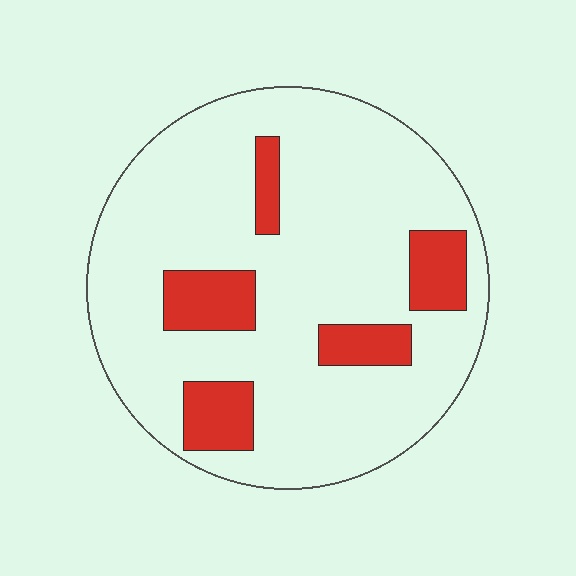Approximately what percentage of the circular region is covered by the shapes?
Approximately 15%.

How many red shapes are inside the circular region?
5.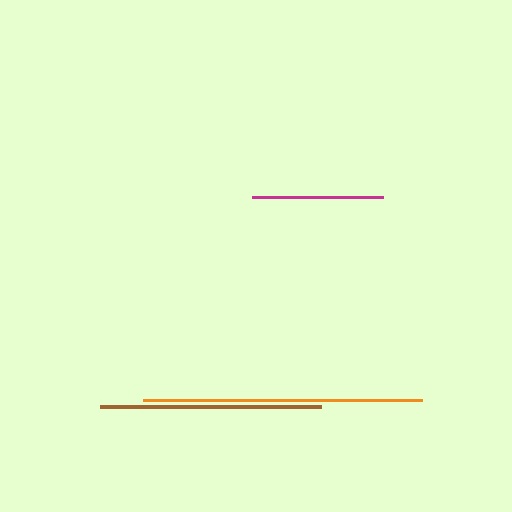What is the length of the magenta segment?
The magenta segment is approximately 131 pixels long.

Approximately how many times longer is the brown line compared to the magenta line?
The brown line is approximately 1.7 times the length of the magenta line.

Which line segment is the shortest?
The magenta line is the shortest at approximately 131 pixels.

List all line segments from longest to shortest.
From longest to shortest: orange, brown, magenta.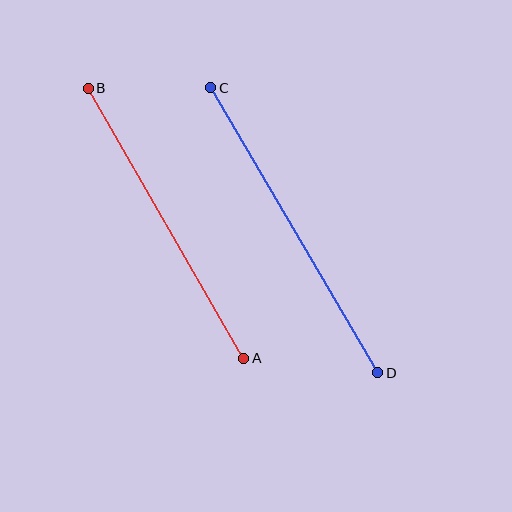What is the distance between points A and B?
The distance is approximately 312 pixels.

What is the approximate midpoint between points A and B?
The midpoint is at approximately (166, 223) pixels.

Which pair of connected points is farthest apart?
Points C and D are farthest apart.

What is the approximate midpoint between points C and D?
The midpoint is at approximately (294, 230) pixels.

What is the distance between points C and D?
The distance is approximately 331 pixels.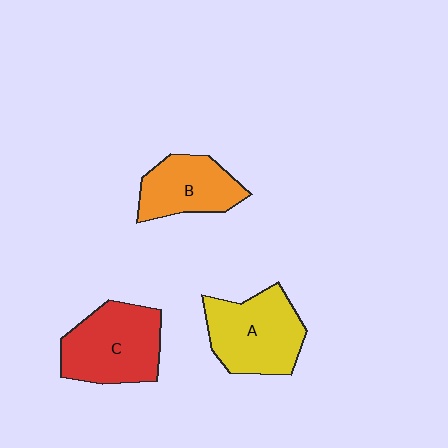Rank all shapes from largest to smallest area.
From largest to smallest: A (yellow), C (red), B (orange).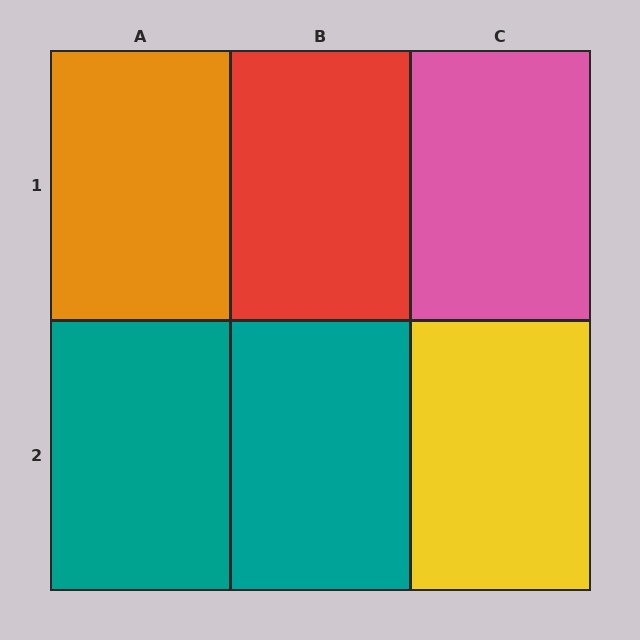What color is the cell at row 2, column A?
Teal.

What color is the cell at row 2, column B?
Teal.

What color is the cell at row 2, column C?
Yellow.